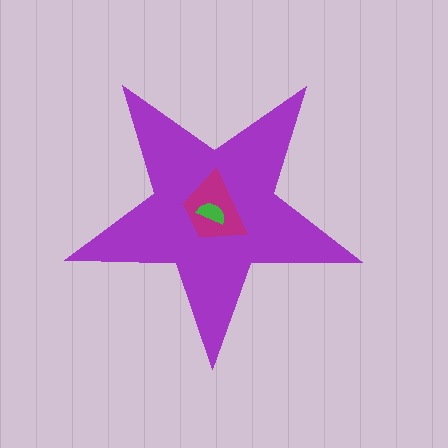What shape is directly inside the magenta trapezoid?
The green semicircle.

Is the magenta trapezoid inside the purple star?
Yes.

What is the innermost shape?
The green semicircle.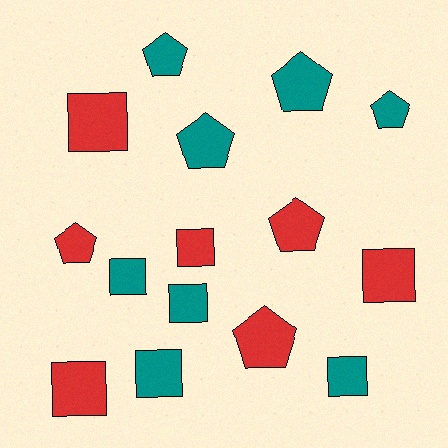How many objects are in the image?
There are 15 objects.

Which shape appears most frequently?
Square, with 8 objects.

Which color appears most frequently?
Teal, with 8 objects.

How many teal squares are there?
There are 4 teal squares.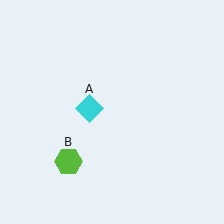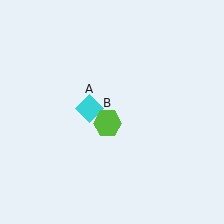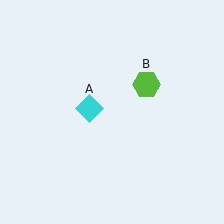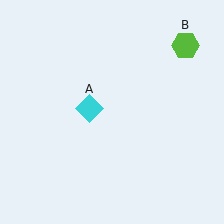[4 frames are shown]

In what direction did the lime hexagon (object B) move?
The lime hexagon (object B) moved up and to the right.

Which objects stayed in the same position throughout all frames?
Cyan diamond (object A) remained stationary.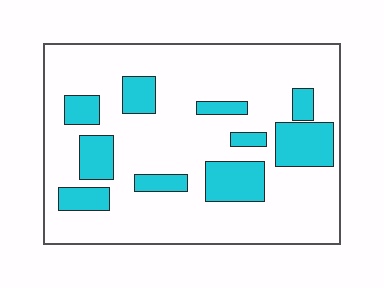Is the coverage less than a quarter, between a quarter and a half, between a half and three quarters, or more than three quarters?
Less than a quarter.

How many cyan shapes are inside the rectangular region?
10.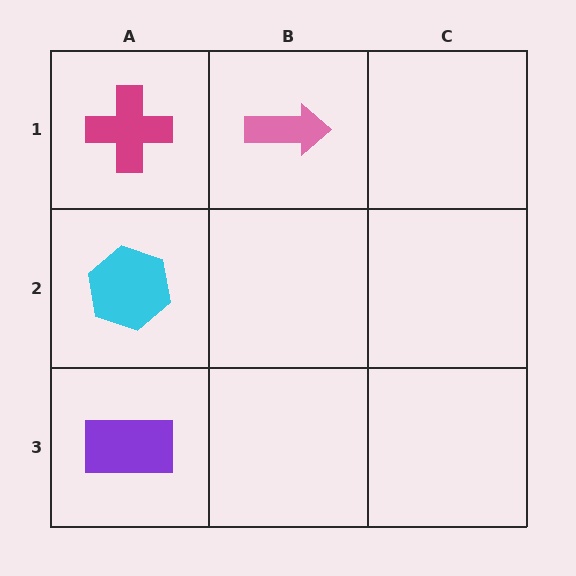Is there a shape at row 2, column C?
No, that cell is empty.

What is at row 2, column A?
A cyan hexagon.